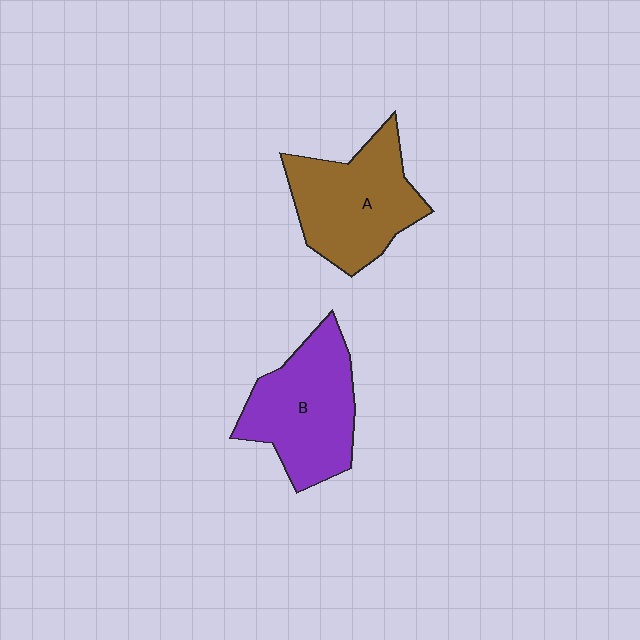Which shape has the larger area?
Shape B (purple).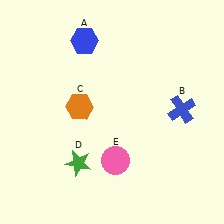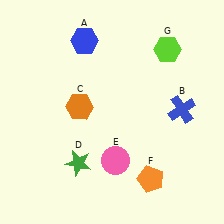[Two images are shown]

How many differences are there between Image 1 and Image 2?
There are 2 differences between the two images.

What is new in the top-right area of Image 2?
A lime hexagon (G) was added in the top-right area of Image 2.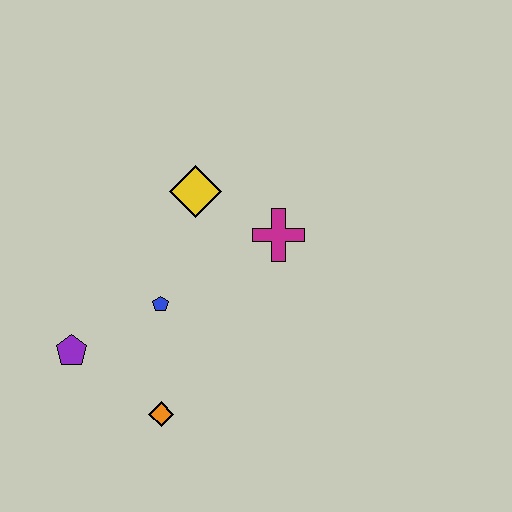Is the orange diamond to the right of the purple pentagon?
Yes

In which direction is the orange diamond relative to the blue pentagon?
The orange diamond is below the blue pentagon.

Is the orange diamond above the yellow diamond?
No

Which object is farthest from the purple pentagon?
The magenta cross is farthest from the purple pentagon.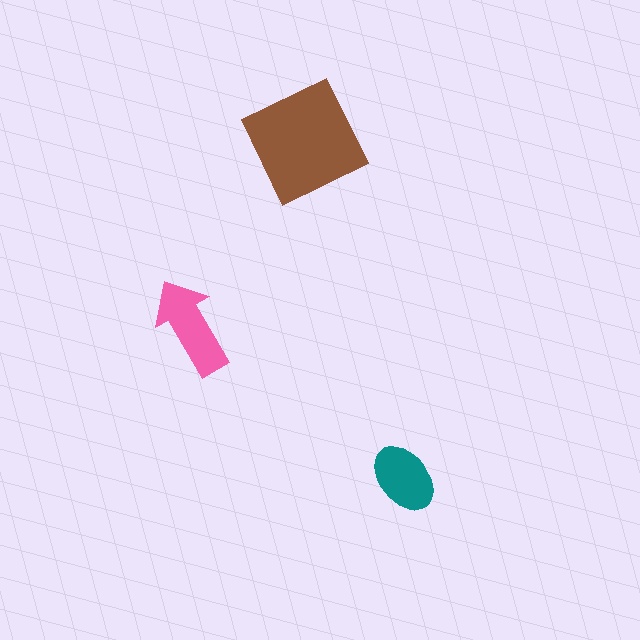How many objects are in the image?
There are 3 objects in the image.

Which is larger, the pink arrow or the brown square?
The brown square.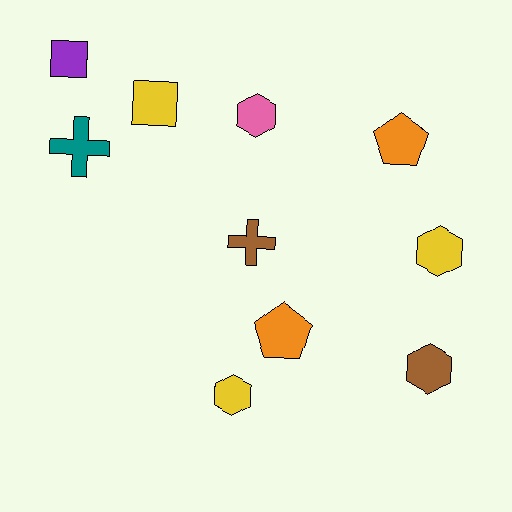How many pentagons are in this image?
There are 2 pentagons.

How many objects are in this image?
There are 10 objects.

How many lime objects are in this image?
There are no lime objects.